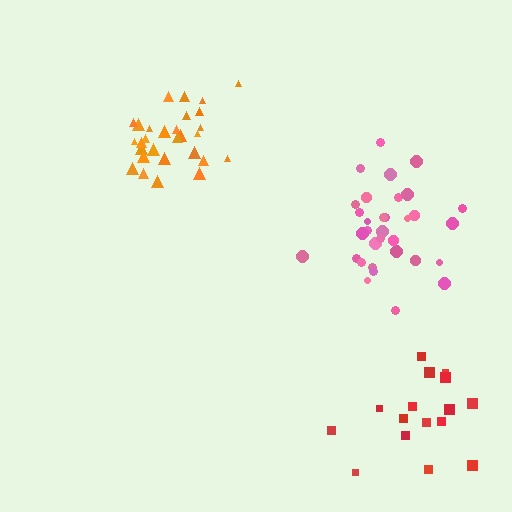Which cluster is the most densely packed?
Orange.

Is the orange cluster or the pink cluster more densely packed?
Orange.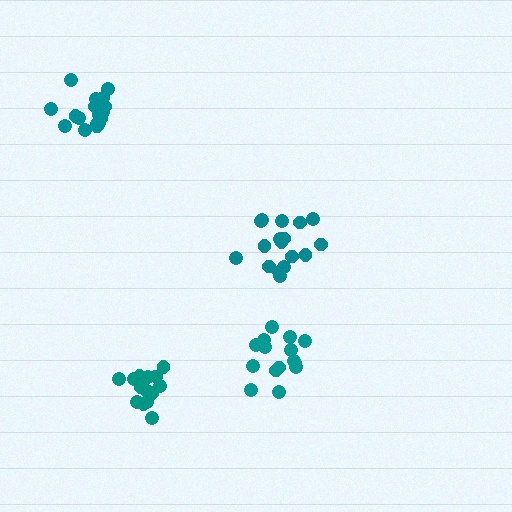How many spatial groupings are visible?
There are 4 spatial groupings.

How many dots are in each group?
Group 1: 17 dots, Group 2: 16 dots, Group 3: 17 dots, Group 4: 14 dots (64 total).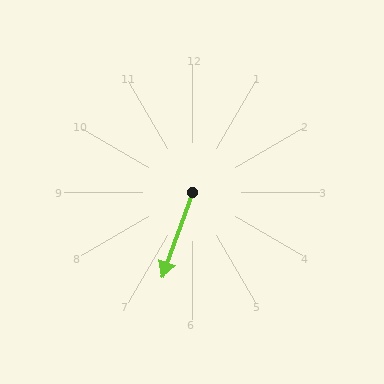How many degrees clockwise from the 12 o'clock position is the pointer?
Approximately 200 degrees.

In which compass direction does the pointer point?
South.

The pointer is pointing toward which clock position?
Roughly 7 o'clock.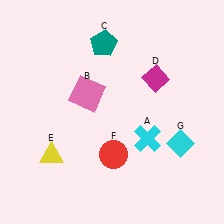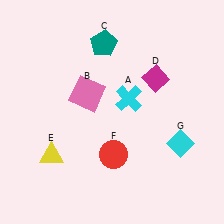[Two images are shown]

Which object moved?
The cyan cross (A) moved up.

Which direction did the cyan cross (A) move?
The cyan cross (A) moved up.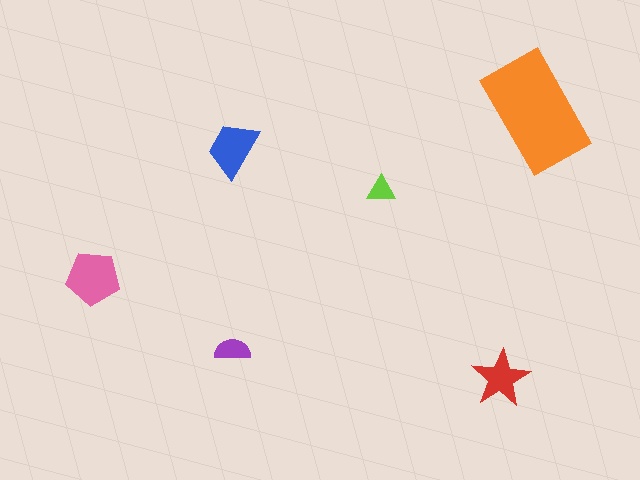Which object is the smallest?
The lime triangle.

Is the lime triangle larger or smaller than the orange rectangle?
Smaller.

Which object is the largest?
The orange rectangle.